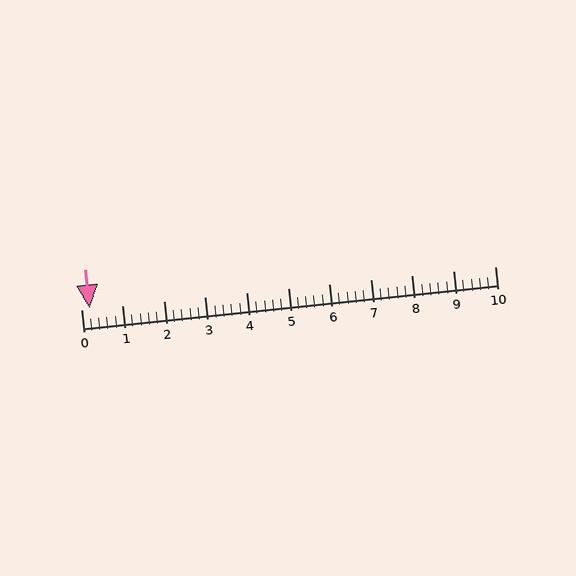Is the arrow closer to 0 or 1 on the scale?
The arrow is closer to 0.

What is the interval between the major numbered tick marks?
The major tick marks are spaced 1 units apart.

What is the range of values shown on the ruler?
The ruler shows values from 0 to 10.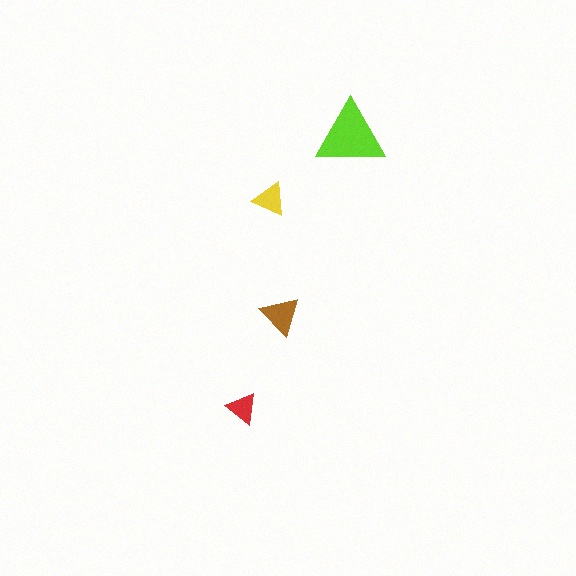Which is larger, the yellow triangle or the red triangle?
The yellow one.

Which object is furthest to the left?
The red triangle is leftmost.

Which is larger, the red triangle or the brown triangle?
The brown one.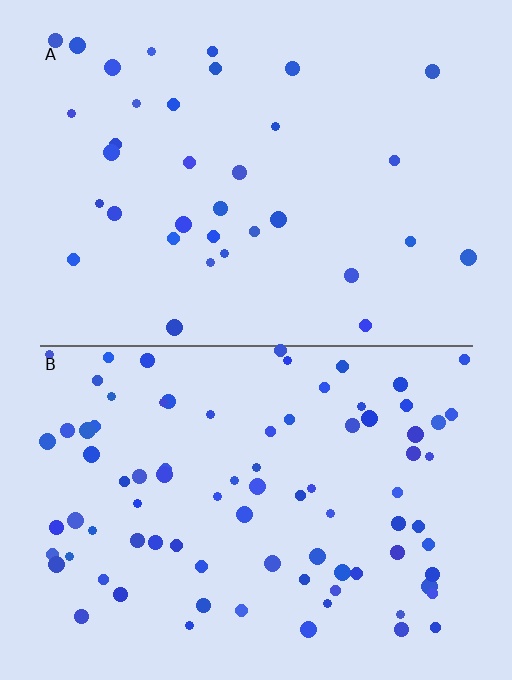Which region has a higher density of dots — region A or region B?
B (the bottom).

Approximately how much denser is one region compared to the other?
Approximately 2.5× — region B over region A.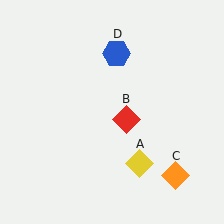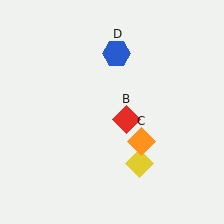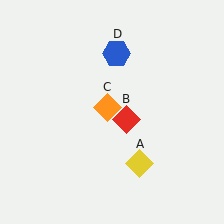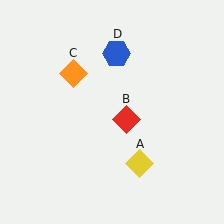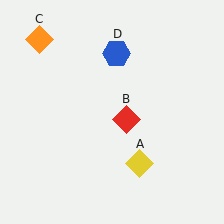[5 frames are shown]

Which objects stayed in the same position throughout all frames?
Yellow diamond (object A) and red diamond (object B) and blue hexagon (object D) remained stationary.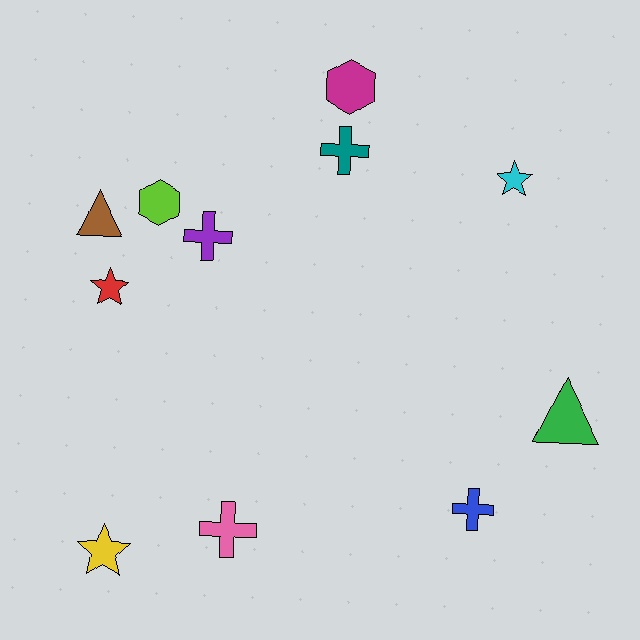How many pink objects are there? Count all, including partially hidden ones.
There is 1 pink object.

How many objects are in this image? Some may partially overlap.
There are 11 objects.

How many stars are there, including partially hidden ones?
There are 3 stars.